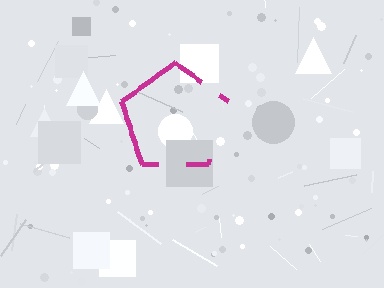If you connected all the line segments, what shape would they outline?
They would outline a pentagon.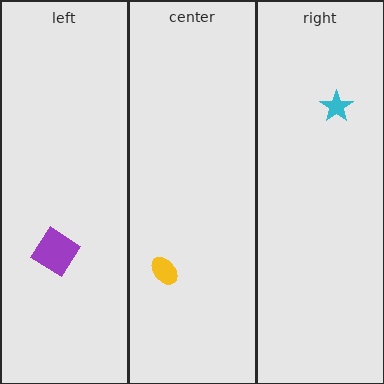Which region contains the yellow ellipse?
The center region.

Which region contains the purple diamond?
The left region.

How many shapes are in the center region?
1.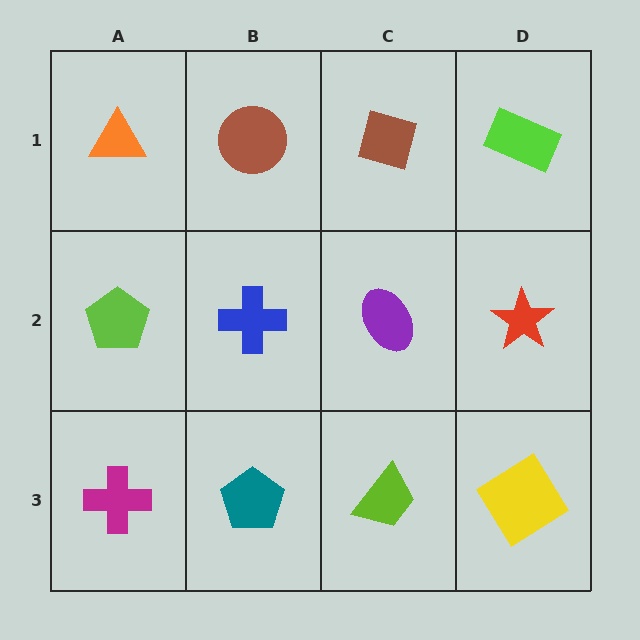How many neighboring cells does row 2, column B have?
4.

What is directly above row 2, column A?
An orange triangle.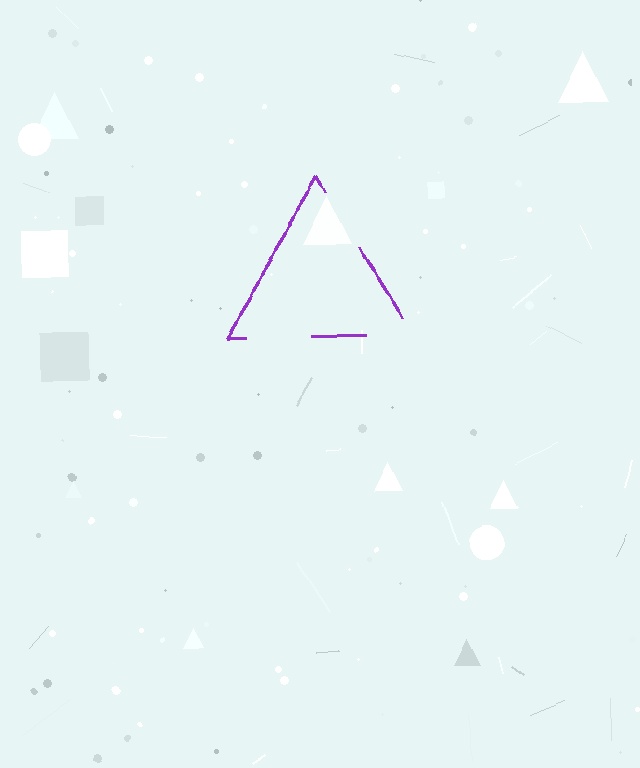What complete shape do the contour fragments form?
The contour fragments form a triangle.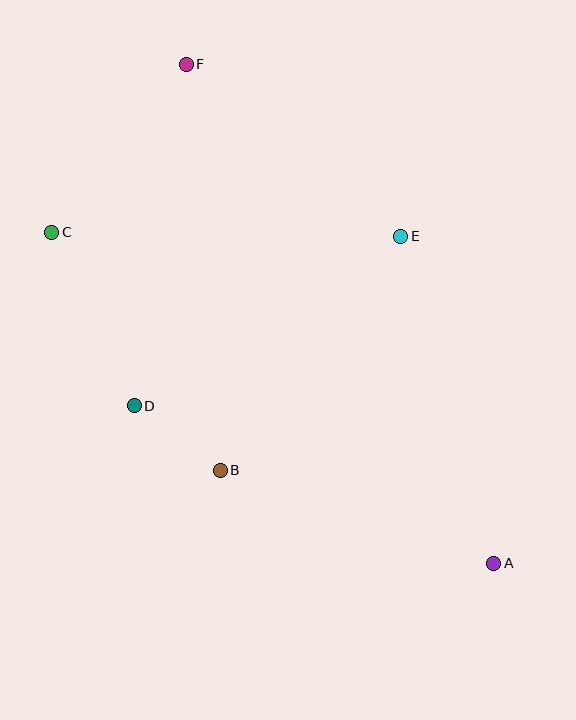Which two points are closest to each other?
Points B and D are closest to each other.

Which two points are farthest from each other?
Points A and F are farthest from each other.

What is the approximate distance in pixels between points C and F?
The distance between C and F is approximately 215 pixels.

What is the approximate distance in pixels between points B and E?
The distance between B and E is approximately 296 pixels.